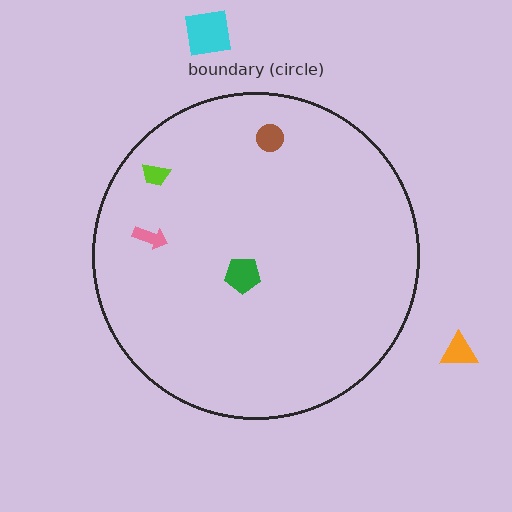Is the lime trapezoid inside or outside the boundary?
Inside.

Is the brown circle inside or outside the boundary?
Inside.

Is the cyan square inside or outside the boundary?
Outside.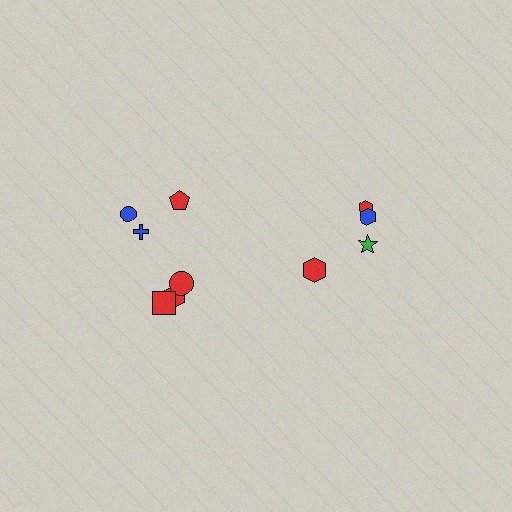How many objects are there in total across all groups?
There are 10 objects.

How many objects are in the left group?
There are 6 objects.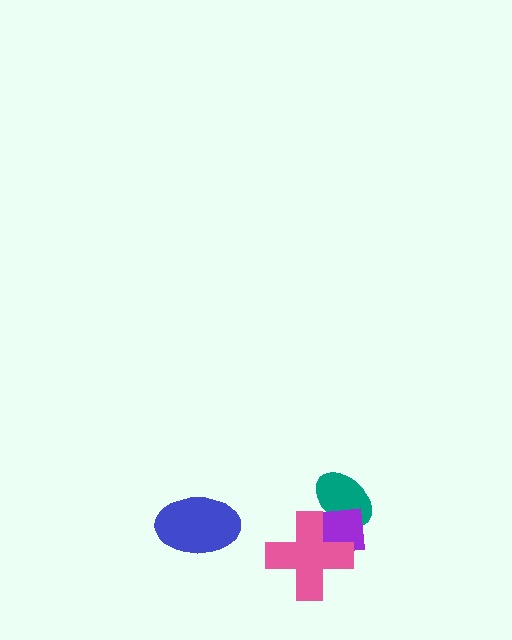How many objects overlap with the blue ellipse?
0 objects overlap with the blue ellipse.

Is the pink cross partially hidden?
No, no other shape covers it.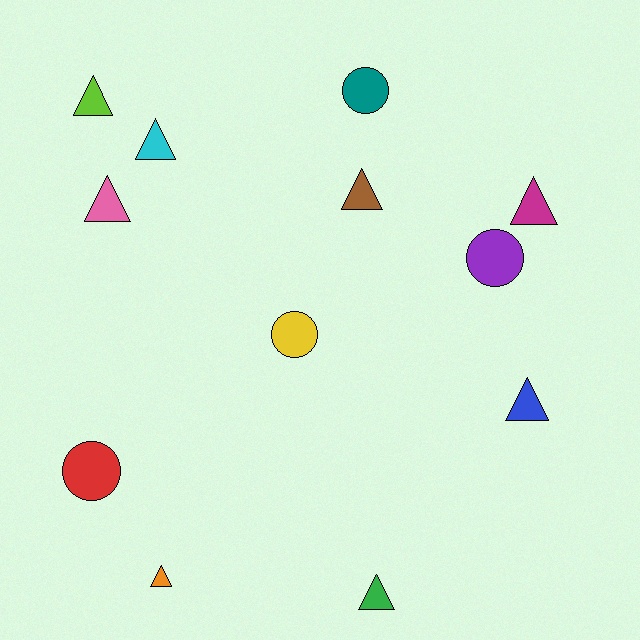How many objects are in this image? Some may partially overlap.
There are 12 objects.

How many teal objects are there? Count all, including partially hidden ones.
There is 1 teal object.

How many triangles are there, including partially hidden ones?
There are 8 triangles.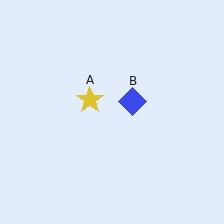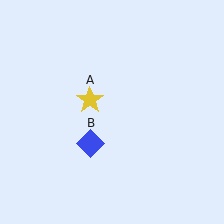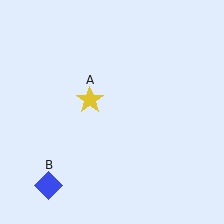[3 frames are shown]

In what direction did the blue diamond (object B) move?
The blue diamond (object B) moved down and to the left.